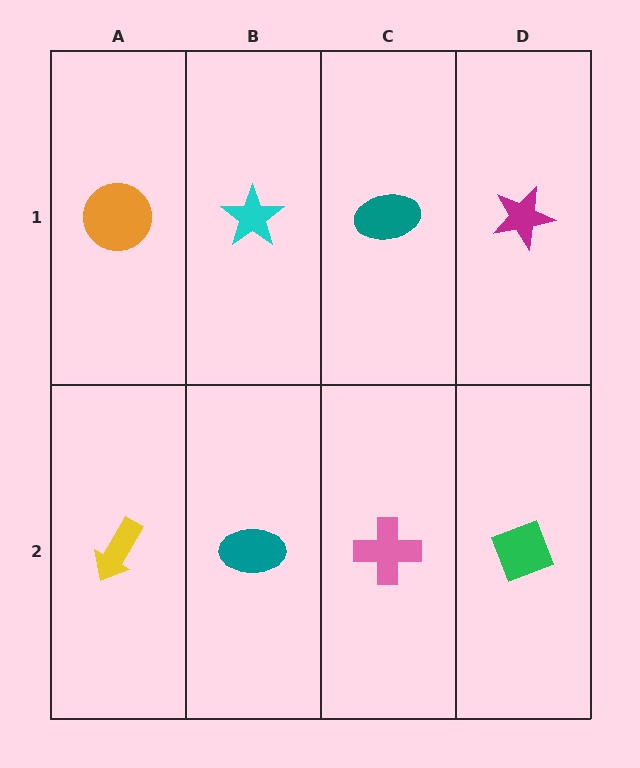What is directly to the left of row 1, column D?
A teal ellipse.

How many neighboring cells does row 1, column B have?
3.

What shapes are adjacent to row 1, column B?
A teal ellipse (row 2, column B), an orange circle (row 1, column A), a teal ellipse (row 1, column C).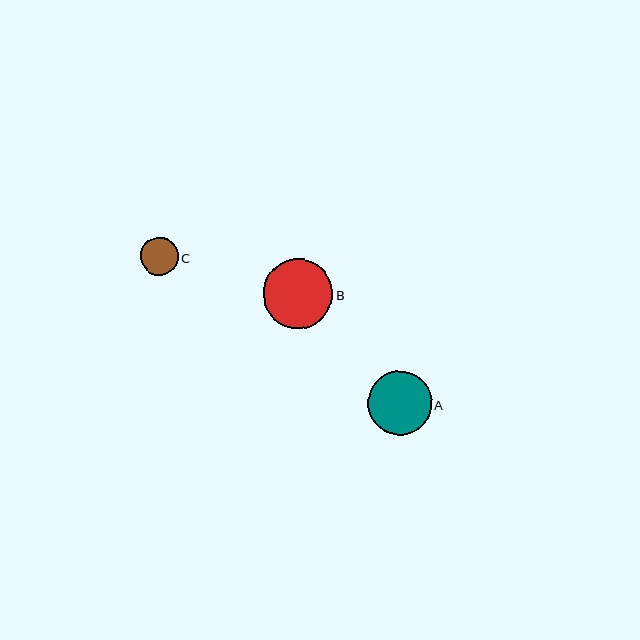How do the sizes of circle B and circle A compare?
Circle B and circle A are approximately the same size.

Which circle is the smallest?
Circle C is the smallest with a size of approximately 38 pixels.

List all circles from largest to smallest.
From largest to smallest: B, A, C.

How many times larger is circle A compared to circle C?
Circle A is approximately 1.7 times the size of circle C.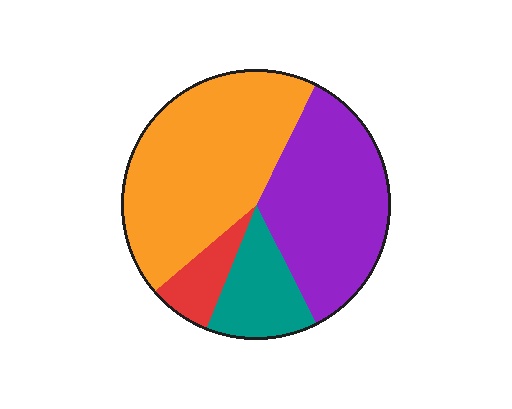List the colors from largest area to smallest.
From largest to smallest: orange, purple, teal, red.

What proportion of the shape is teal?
Teal covers roughly 15% of the shape.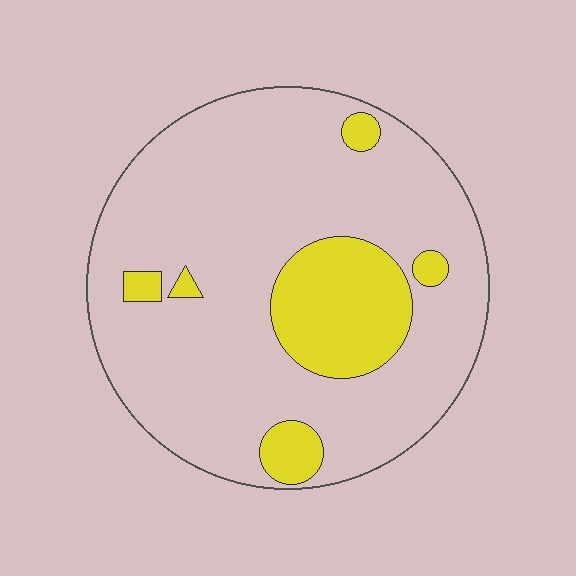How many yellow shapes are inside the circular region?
6.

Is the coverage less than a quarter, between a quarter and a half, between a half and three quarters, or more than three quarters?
Less than a quarter.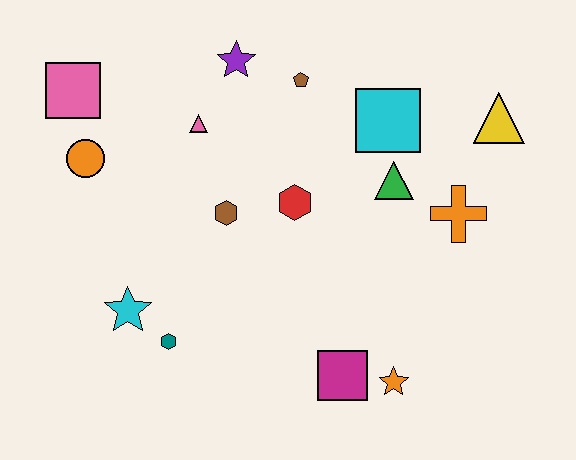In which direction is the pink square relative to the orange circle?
The pink square is above the orange circle.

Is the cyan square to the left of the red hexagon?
No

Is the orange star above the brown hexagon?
No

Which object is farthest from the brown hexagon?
The yellow triangle is farthest from the brown hexagon.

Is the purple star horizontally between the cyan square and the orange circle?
Yes